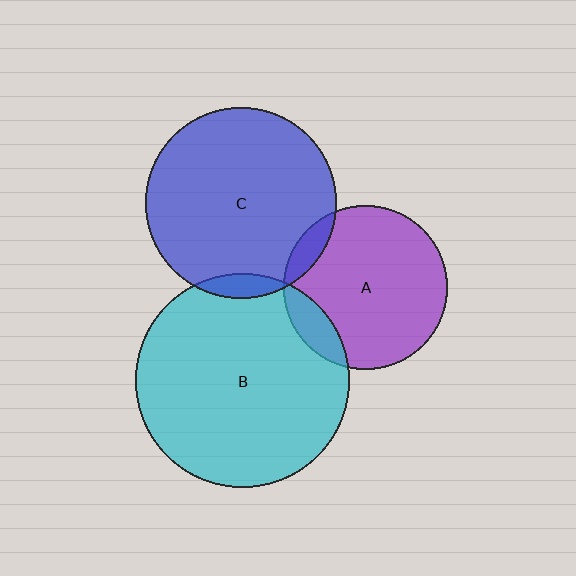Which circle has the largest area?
Circle B (cyan).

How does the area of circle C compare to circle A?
Approximately 1.3 times.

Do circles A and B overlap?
Yes.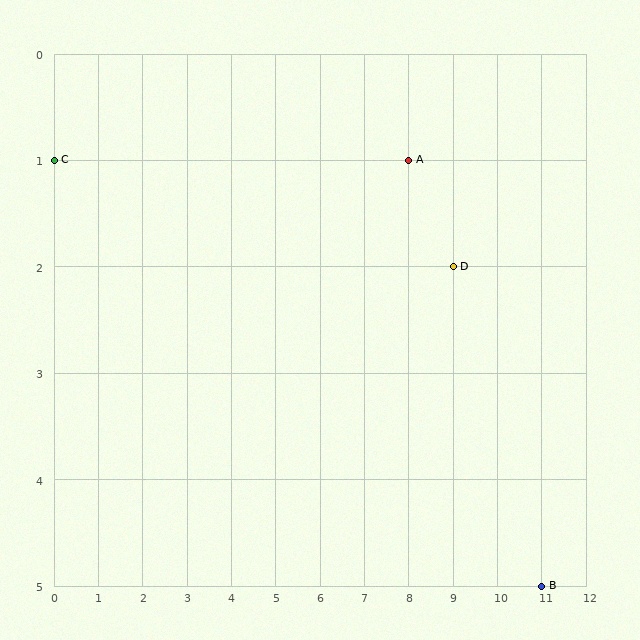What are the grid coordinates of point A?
Point A is at grid coordinates (8, 1).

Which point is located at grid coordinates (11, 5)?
Point B is at (11, 5).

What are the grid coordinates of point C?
Point C is at grid coordinates (0, 1).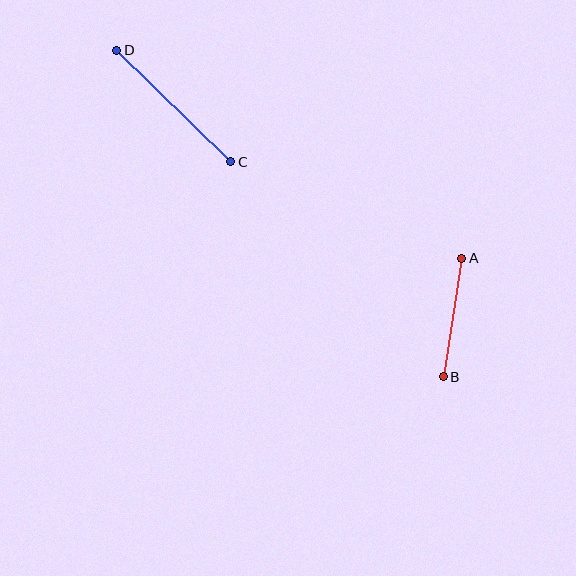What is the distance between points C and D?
The distance is approximately 159 pixels.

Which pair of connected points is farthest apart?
Points C and D are farthest apart.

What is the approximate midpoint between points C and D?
The midpoint is at approximately (174, 106) pixels.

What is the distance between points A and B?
The distance is approximately 120 pixels.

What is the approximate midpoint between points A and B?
The midpoint is at approximately (453, 317) pixels.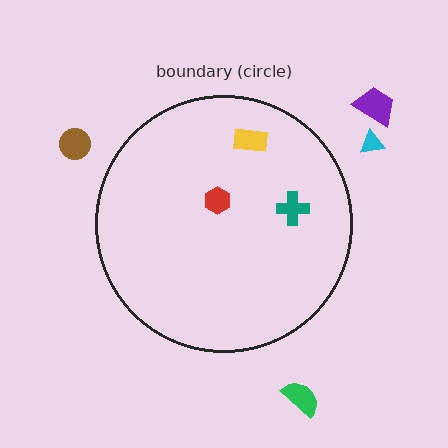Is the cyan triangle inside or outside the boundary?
Outside.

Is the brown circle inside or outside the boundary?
Outside.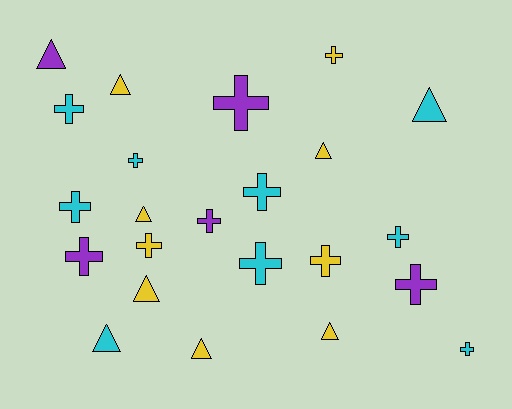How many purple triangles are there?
There is 1 purple triangle.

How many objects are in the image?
There are 23 objects.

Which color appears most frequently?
Yellow, with 9 objects.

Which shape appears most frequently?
Cross, with 14 objects.